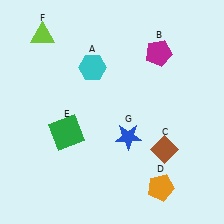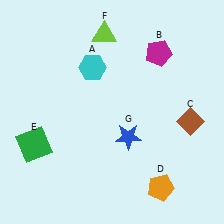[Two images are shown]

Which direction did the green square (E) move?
The green square (E) moved left.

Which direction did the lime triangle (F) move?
The lime triangle (F) moved right.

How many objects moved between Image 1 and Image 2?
3 objects moved between the two images.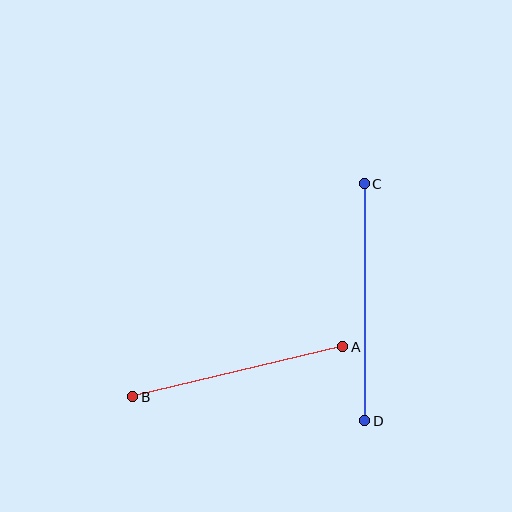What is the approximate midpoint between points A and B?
The midpoint is at approximately (238, 372) pixels.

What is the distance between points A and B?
The distance is approximately 216 pixels.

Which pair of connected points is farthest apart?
Points C and D are farthest apart.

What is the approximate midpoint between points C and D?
The midpoint is at approximately (365, 302) pixels.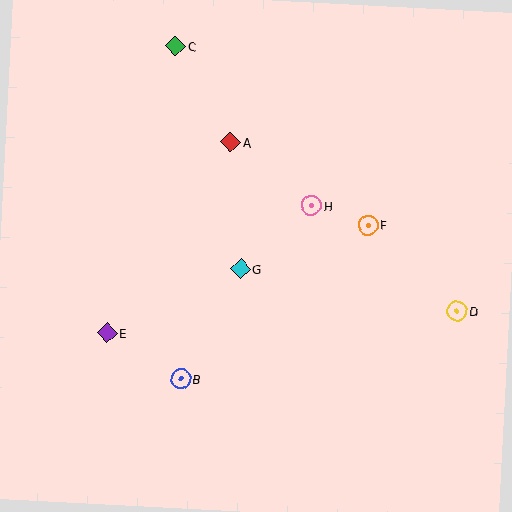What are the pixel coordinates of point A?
Point A is at (230, 142).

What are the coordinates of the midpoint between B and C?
The midpoint between B and C is at (178, 213).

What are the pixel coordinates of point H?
Point H is at (311, 205).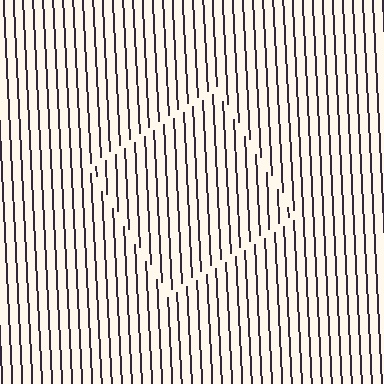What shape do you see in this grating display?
An illusory square. The interior of the shape contains the same grating, shifted by half a period — the contour is defined by the phase discontinuity where line-ends from the inner and outer gratings abut.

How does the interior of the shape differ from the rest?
The interior of the shape contains the same grating, shifted by half a period — the contour is defined by the phase discontinuity where line-ends from the inner and outer gratings abut.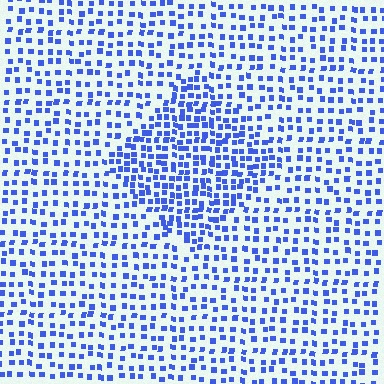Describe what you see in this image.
The image contains small blue elements arranged at two different densities. A diamond-shaped region is visible where the elements are more densely packed than the surrounding area.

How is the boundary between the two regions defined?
The boundary is defined by a change in element density (approximately 1.7x ratio). All elements are the same color, size, and shape.